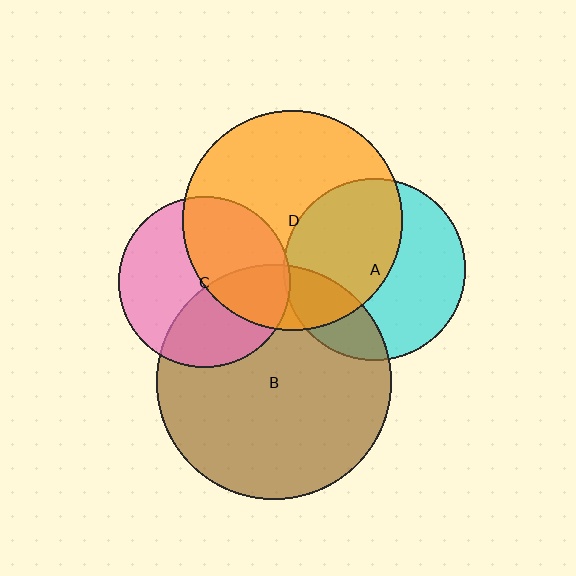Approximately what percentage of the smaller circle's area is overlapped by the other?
Approximately 5%.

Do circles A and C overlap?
Yes.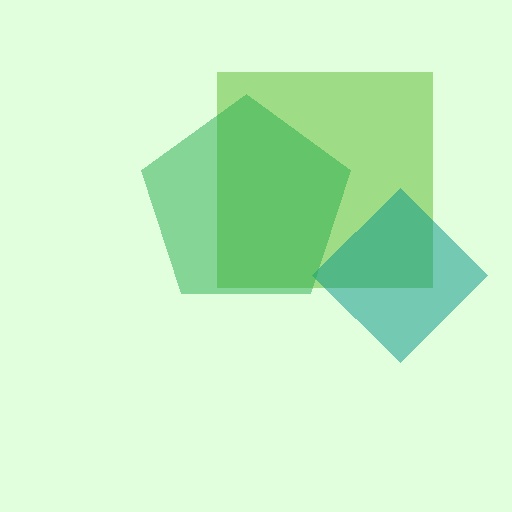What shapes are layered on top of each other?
The layered shapes are: a lime square, a teal diamond, a green pentagon.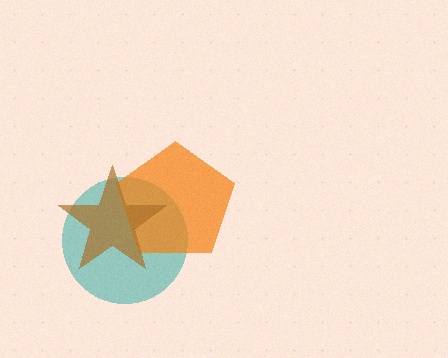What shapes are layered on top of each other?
The layered shapes are: a teal circle, an orange pentagon, a brown star.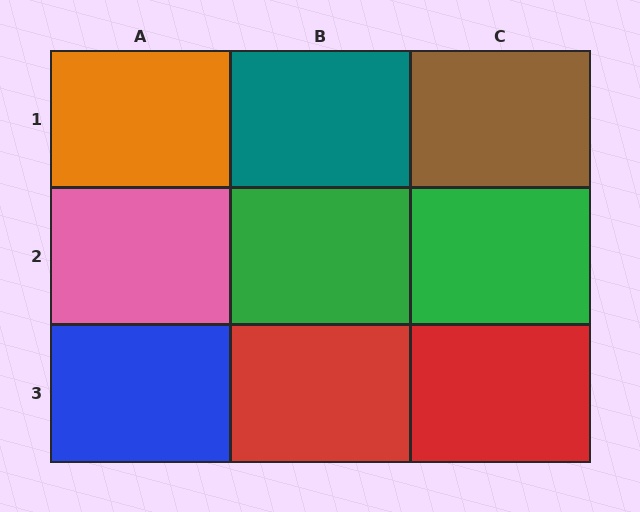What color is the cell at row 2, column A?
Pink.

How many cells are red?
2 cells are red.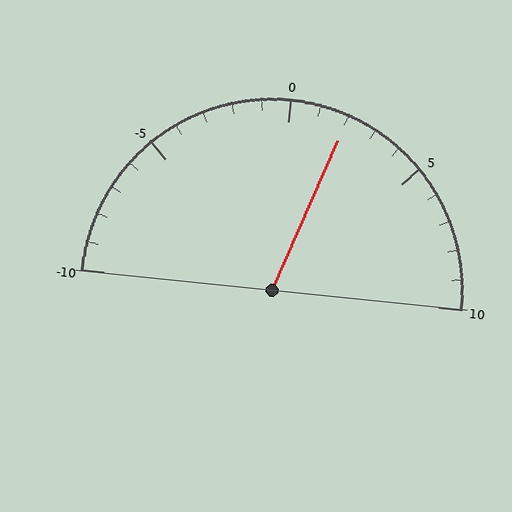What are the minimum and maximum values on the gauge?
The gauge ranges from -10 to 10.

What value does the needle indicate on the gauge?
The needle indicates approximately 2.